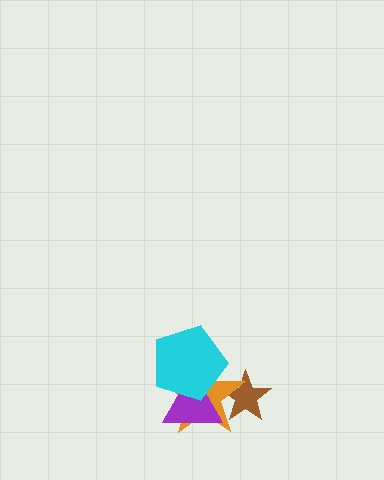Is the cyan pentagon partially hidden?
No, no other shape covers it.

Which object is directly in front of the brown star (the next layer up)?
The orange star is directly in front of the brown star.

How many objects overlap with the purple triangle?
3 objects overlap with the purple triangle.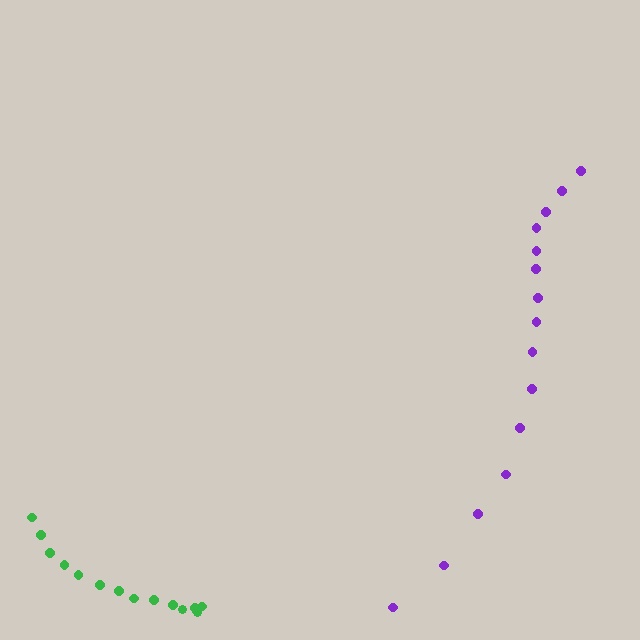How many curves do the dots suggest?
There are 2 distinct paths.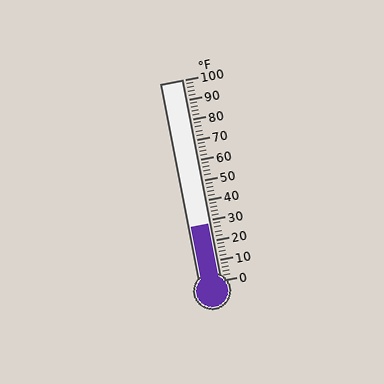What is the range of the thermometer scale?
The thermometer scale ranges from 0°F to 100°F.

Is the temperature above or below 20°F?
The temperature is above 20°F.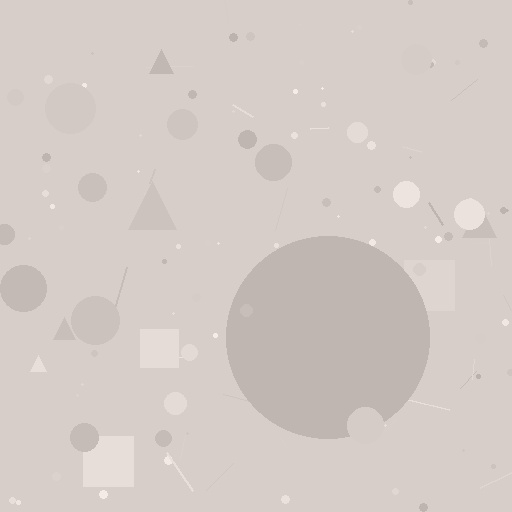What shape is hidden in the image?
A circle is hidden in the image.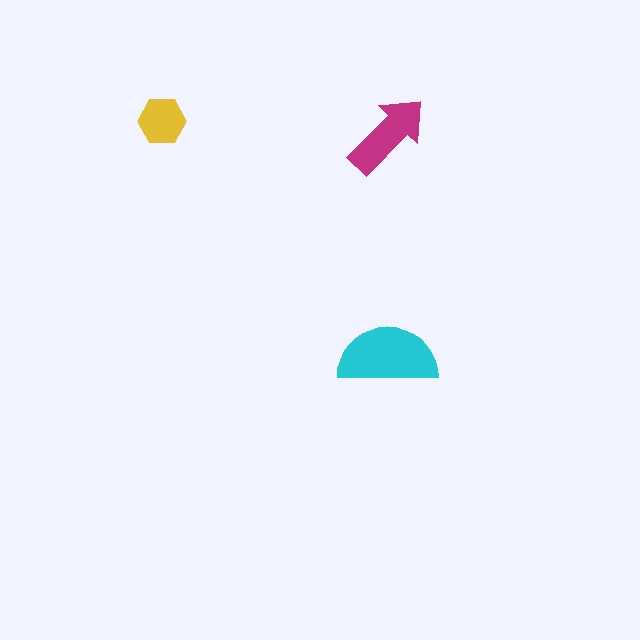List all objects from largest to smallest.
The cyan semicircle, the magenta arrow, the yellow hexagon.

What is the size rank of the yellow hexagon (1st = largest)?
3rd.